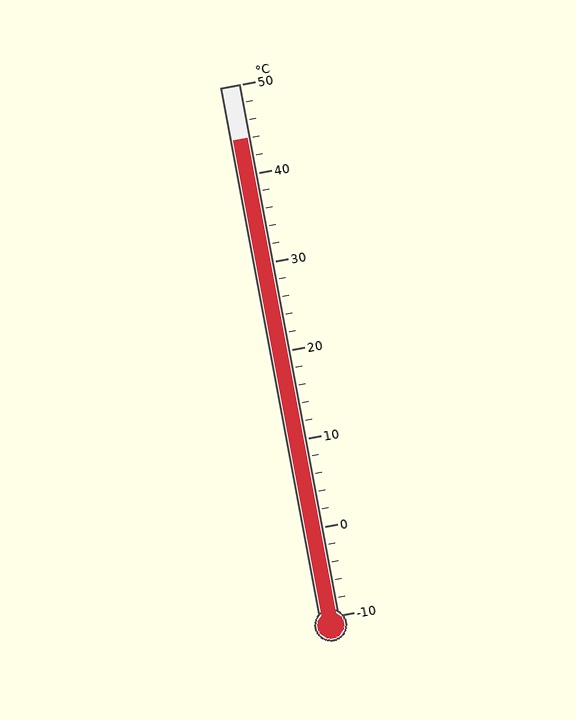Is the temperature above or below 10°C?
The temperature is above 10°C.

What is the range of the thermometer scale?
The thermometer scale ranges from -10°C to 50°C.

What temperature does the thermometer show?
The thermometer shows approximately 44°C.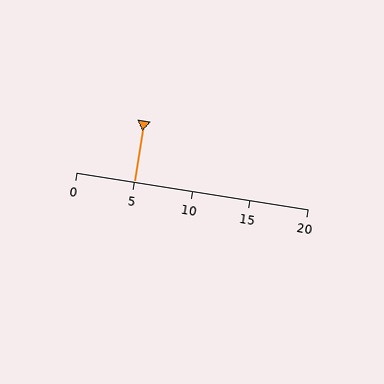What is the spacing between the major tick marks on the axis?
The major ticks are spaced 5 apart.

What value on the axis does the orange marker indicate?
The marker indicates approximately 5.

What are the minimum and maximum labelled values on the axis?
The axis runs from 0 to 20.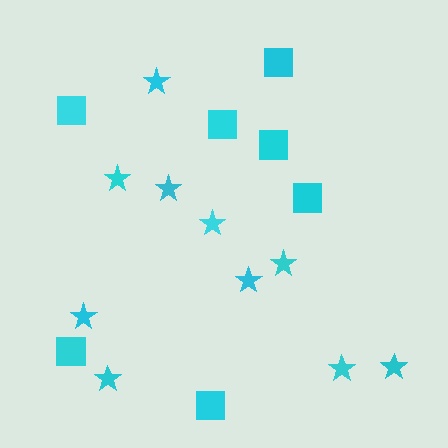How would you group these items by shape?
There are 2 groups: one group of stars (10) and one group of squares (7).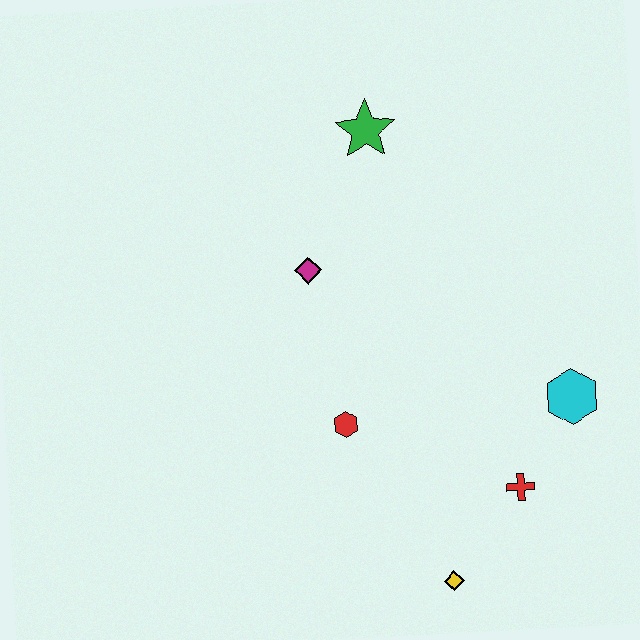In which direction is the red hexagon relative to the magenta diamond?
The red hexagon is below the magenta diamond.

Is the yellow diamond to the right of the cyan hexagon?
No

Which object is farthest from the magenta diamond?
The yellow diamond is farthest from the magenta diamond.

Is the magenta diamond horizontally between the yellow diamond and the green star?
No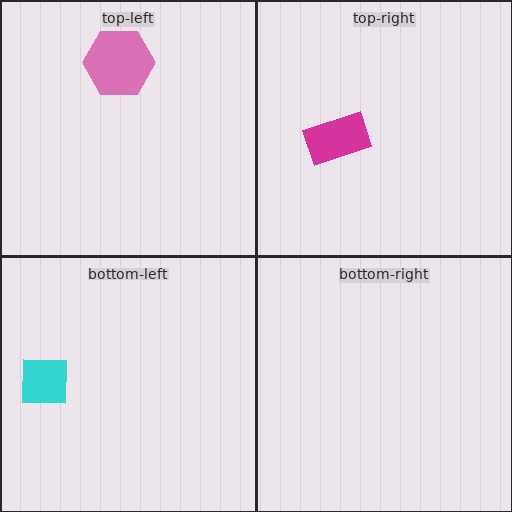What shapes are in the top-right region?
The magenta rectangle.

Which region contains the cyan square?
The bottom-left region.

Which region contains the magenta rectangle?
The top-right region.